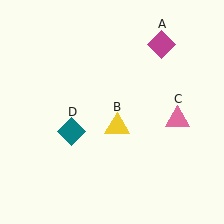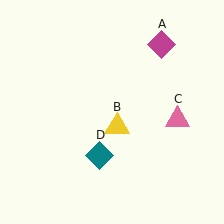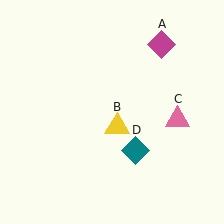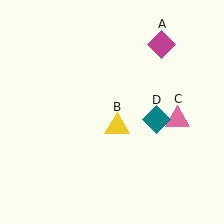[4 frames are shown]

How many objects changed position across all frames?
1 object changed position: teal diamond (object D).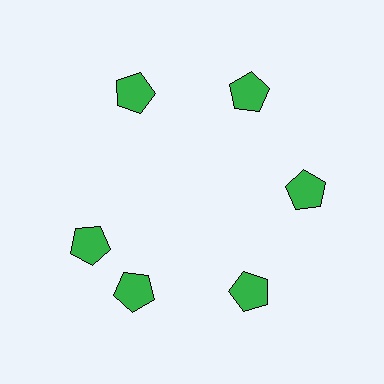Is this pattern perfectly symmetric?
No. The 6 green pentagons are arranged in a ring, but one element near the 9 o'clock position is rotated out of alignment along the ring, breaking the 6-fold rotational symmetry.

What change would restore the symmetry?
The symmetry would be restored by rotating it back into even spacing with its neighbors so that all 6 pentagons sit at equal angles and equal distance from the center.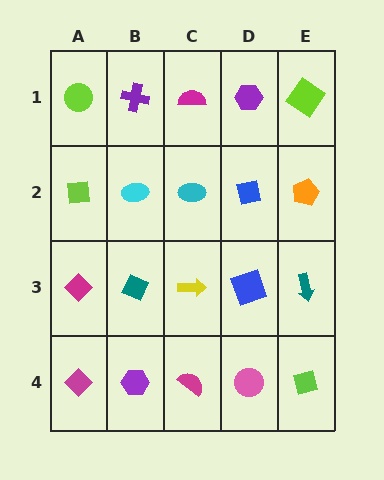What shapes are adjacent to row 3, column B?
A cyan ellipse (row 2, column B), a purple hexagon (row 4, column B), a magenta diamond (row 3, column A), a yellow arrow (row 3, column C).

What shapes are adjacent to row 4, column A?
A magenta diamond (row 3, column A), a purple hexagon (row 4, column B).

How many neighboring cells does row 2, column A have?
3.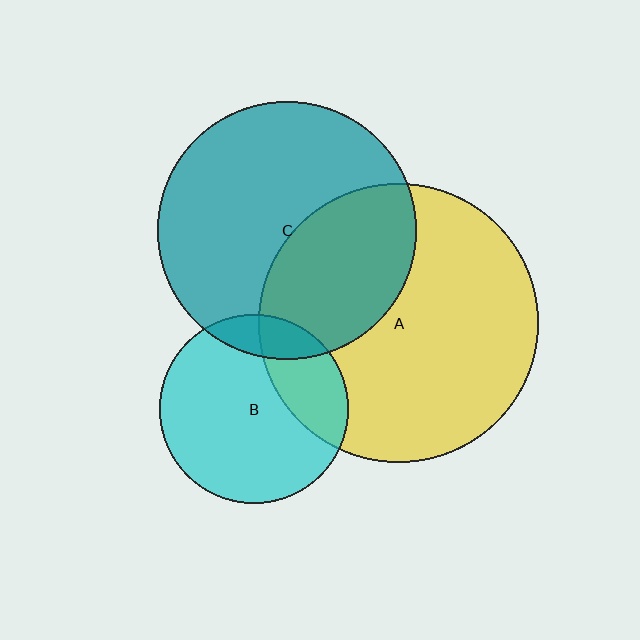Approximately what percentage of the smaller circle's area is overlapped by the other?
Approximately 15%.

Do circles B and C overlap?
Yes.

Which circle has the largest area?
Circle A (yellow).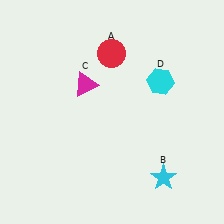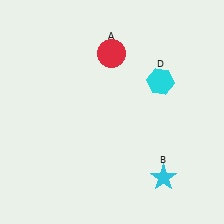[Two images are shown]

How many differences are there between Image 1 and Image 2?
There is 1 difference between the two images.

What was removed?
The magenta triangle (C) was removed in Image 2.